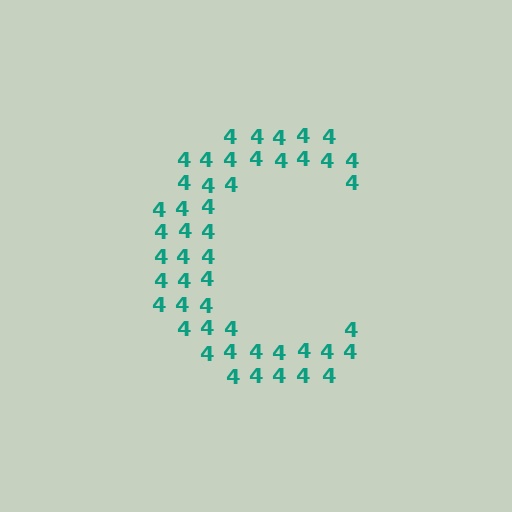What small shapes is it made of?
It is made of small digit 4's.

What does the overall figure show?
The overall figure shows the letter C.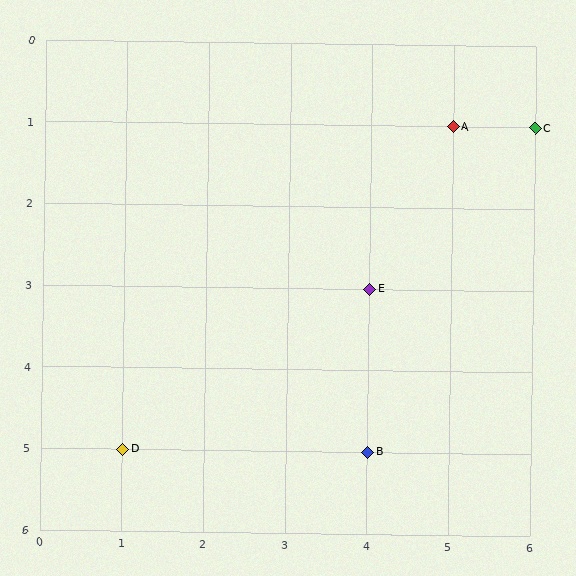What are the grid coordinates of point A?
Point A is at grid coordinates (5, 1).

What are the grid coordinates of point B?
Point B is at grid coordinates (4, 5).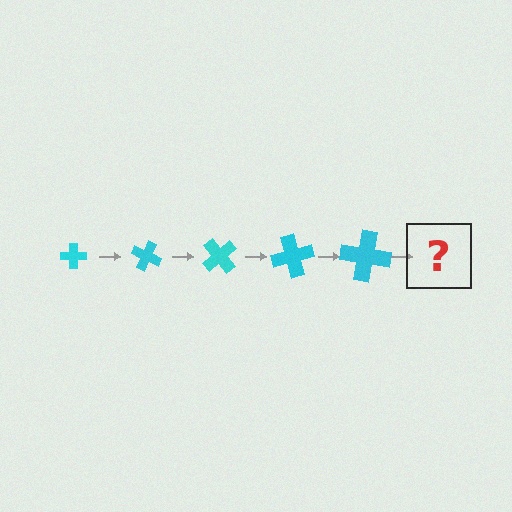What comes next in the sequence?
The next element should be a cross, larger than the previous one and rotated 125 degrees from the start.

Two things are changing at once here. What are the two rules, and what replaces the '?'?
The two rules are that the cross grows larger each step and it rotates 25 degrees each step. The '?' should be a cross, larger than the previous one and rotated 125 degrees from the start.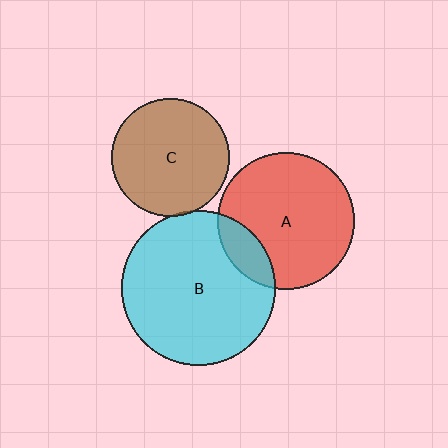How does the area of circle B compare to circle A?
Approximately 1.3 times.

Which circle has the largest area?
Circle B (cyan).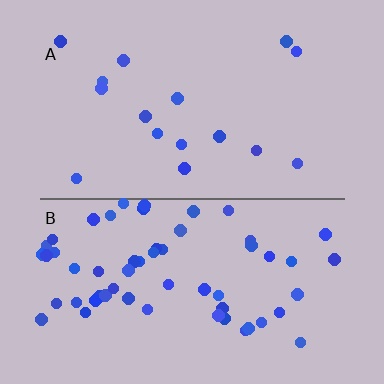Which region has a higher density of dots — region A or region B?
B (the bottom).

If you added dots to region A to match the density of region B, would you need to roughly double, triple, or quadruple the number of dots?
Approximately quadruple.